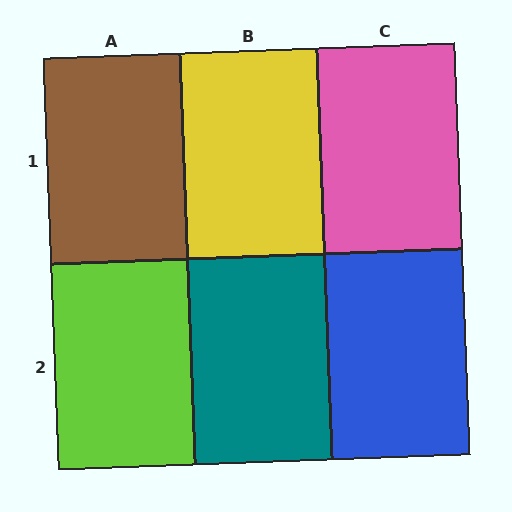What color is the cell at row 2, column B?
Teal.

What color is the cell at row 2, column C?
Blue.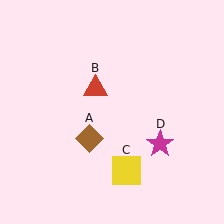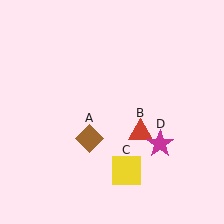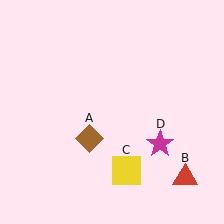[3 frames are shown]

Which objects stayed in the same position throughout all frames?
Brown diamond (object A) and yellow square (object C) and magenta star (object D) remained stationary.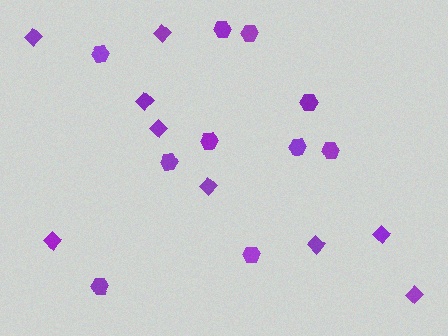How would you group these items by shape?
There are 2 groups: one group of hexagons (10) and one group of diamonds (9).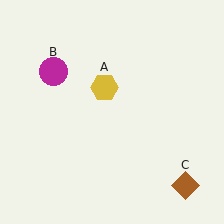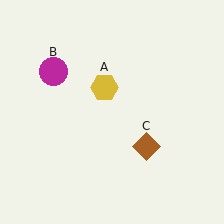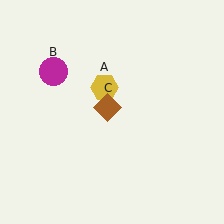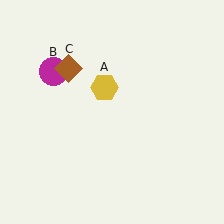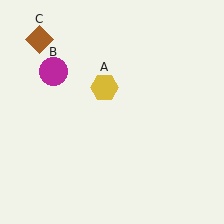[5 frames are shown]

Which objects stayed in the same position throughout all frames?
Yellow hexagon (object A) and magenta circle (object B) remained stationary.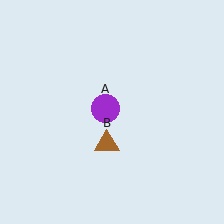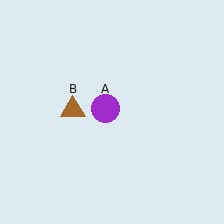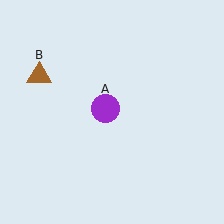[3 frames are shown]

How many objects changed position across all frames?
1 object changed position: brown triangle (object B).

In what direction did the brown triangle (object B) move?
The brown triangle (object B) moved up and to the left.